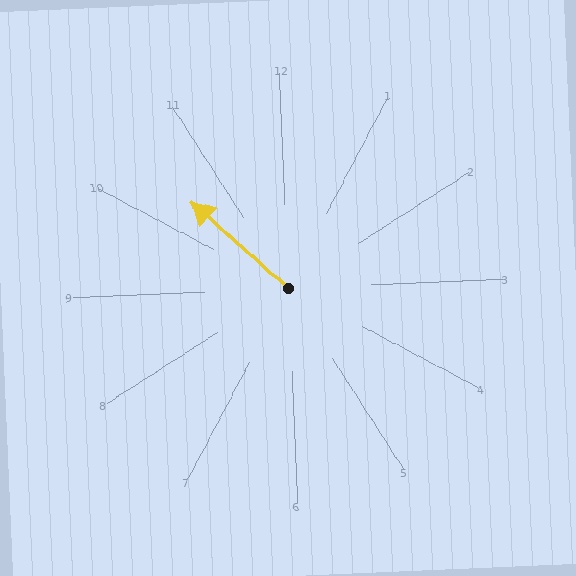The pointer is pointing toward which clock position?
Roughly 10 o'clock.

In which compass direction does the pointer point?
Northwest.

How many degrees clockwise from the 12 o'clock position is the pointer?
Approximately 314 degrees.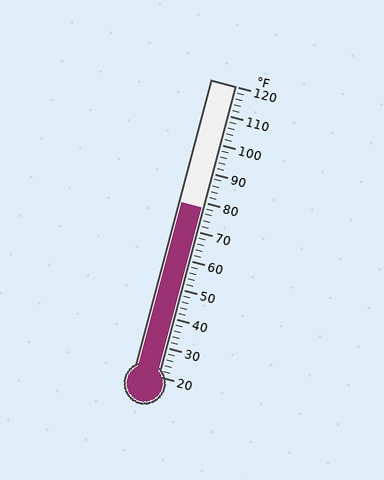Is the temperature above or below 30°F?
The temperature is above 30°F.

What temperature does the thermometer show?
The thermometer shows approximately 78°F.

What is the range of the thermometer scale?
The thermometer scale ranges from 20°F to 120°F.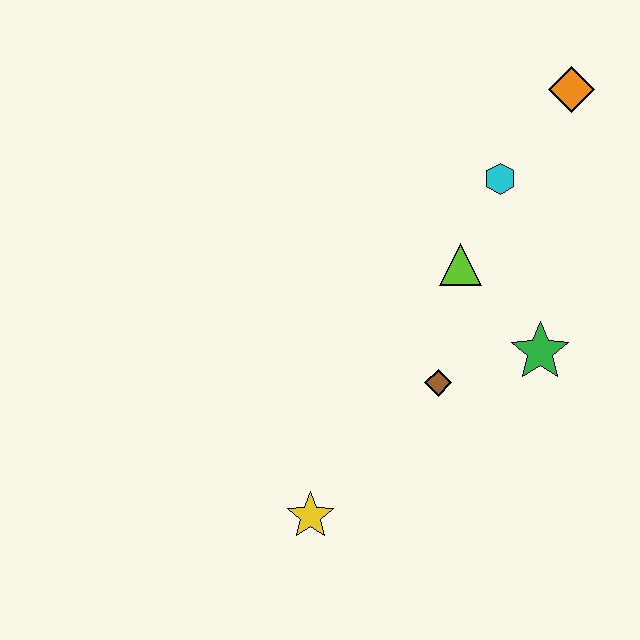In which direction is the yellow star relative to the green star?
The yellow star is to the left of the green star.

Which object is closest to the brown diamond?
The green star is closest to the brown diamond.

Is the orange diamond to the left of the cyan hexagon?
No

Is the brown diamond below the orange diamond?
Yes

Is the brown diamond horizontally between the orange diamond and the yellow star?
Yes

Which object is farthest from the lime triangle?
The yellow star is farthest from the lime triangle.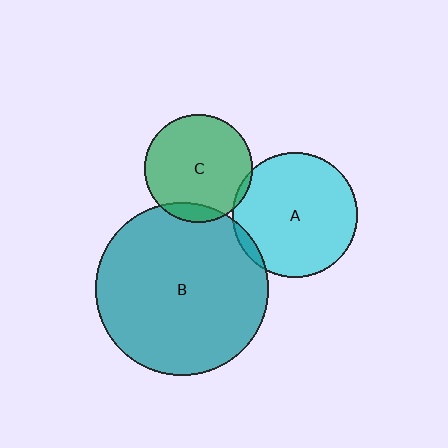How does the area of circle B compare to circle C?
Approximately 2.6 times.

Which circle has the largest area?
Circle B (teal).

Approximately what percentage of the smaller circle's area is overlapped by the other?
Approximately 5%.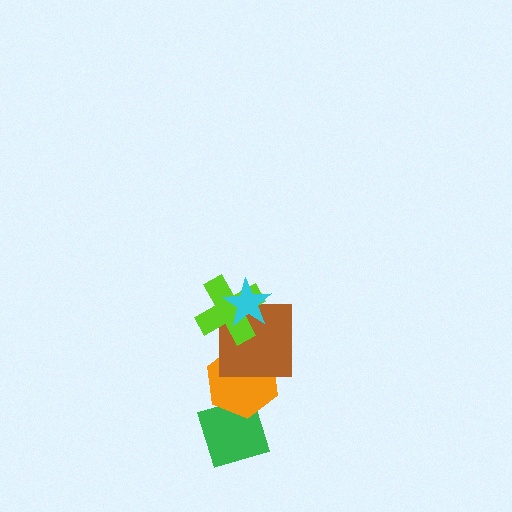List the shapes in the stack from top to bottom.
From top to bottom: the cyan star, the lime cross, the brown square, the orange hexagon, the green diamond.